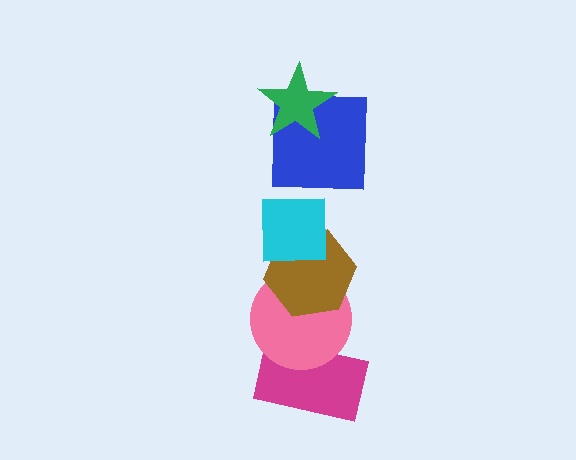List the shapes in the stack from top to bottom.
From top to bottom: the green star, the blue square, the cyan square, the brown hexagon, the pink circle, the magenta rectangle.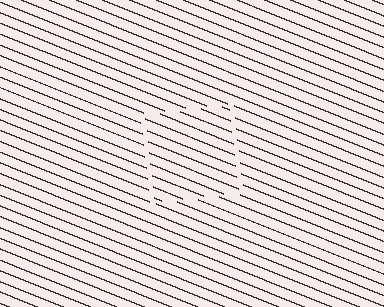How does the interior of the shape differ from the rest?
The interior of the shape contains the same grating, shifted by half a period — the contour is defined by the phase discontinuity where line-ends from the inner and outer gratings abut.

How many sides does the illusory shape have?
4 sides — the line-ends trace a square.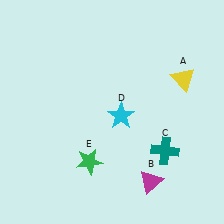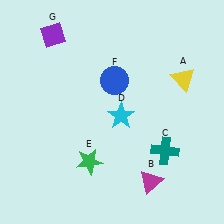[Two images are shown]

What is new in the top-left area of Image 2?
A purple diamond (G) was added in the top-left area of Image 2.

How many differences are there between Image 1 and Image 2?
There are 2 differences between the two images.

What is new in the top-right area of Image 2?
A blue circle (F) was added in the top-right area of Image 2.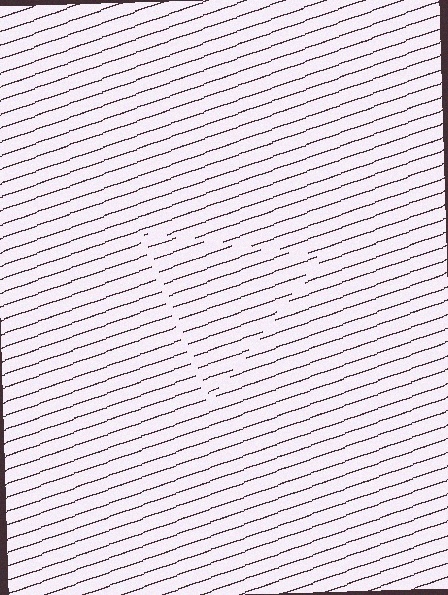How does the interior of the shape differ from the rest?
The interior of the shape contains the same grating, shifted by half a period — the contour is defined by the phase discontinuity where line-ends from the inner and outer gratings abut.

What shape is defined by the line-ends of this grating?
An illusory triangle. The interior of the shape contains the same grating, shifted by half a period — the contour is defined by the phase discontinuity where line-ends from the inner and outer gratings abut.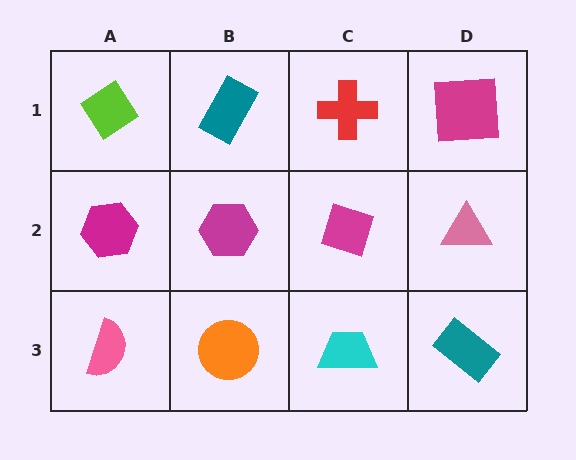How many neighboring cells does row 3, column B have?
3.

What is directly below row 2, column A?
A pink semicircle.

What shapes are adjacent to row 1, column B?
A magenta hexagon (row 2, column B), a lime diamond (row 1, column A), a red cross (row 1, column C).